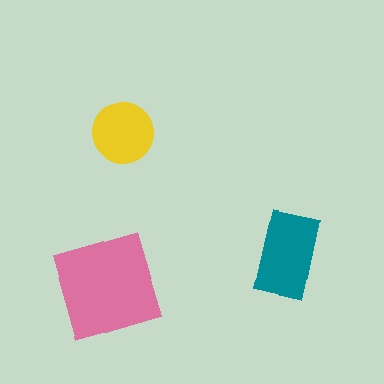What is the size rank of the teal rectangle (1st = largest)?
2nd.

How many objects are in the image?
There are 3 objects in the image.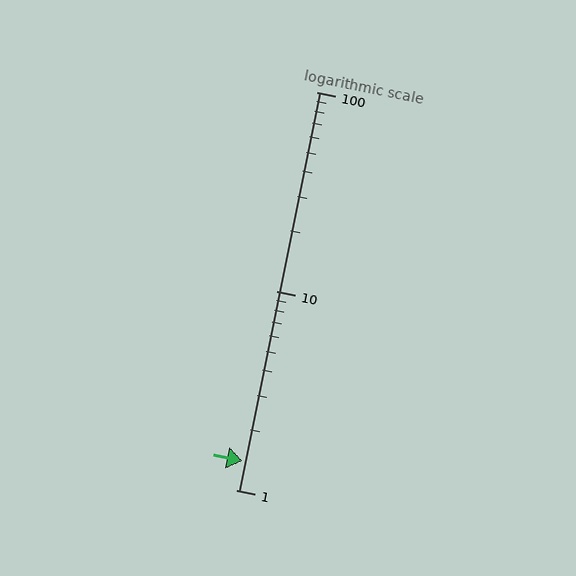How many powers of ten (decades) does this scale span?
The scale spans 2 decades, from 1 to 100.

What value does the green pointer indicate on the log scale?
The pointer indicates approximately 1.4.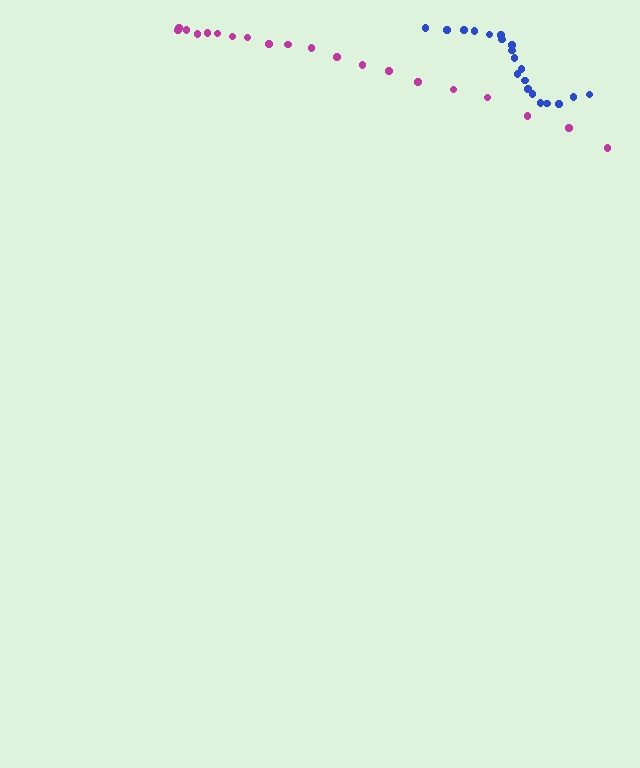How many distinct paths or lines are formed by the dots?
There are 2 distinct paths.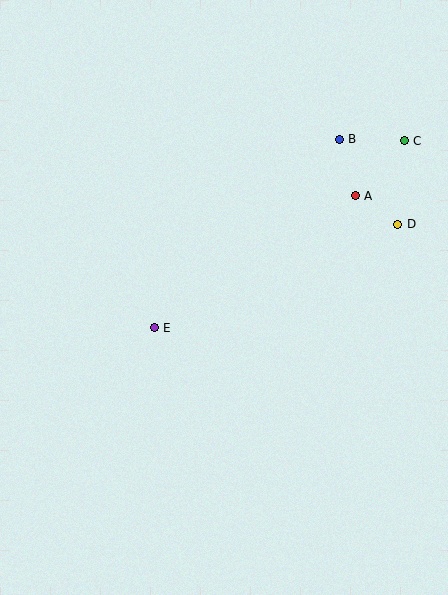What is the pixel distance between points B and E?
The distance between B and E is 264 pixels.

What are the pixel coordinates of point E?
Point E is at (154, 328).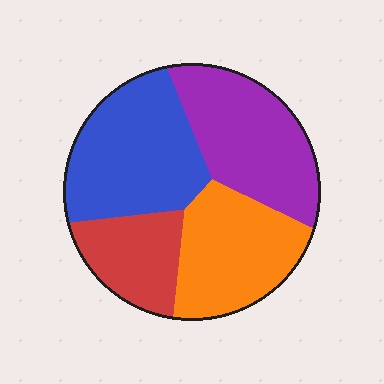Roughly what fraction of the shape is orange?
Orange covers roughly 25% of the shape.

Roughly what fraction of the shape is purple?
Purple takes up about one quarter (1/4) of the shape.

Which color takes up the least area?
Red, at roughly 15%.